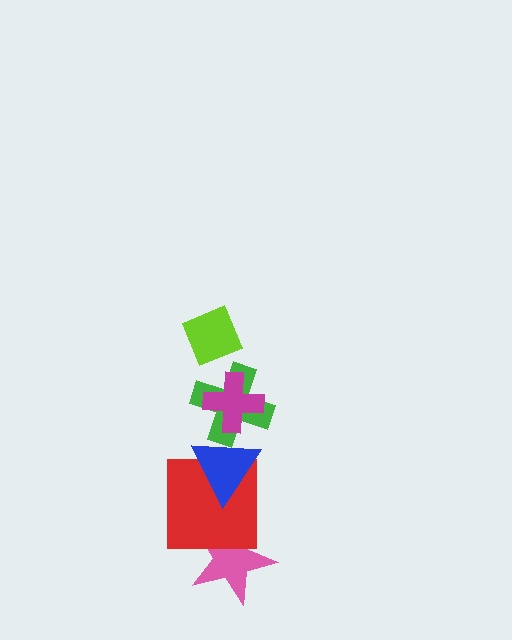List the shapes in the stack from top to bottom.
From top to bottom: the lime diamond, the magenta cross, the green cross, the blue triangle, the red square, the pink star.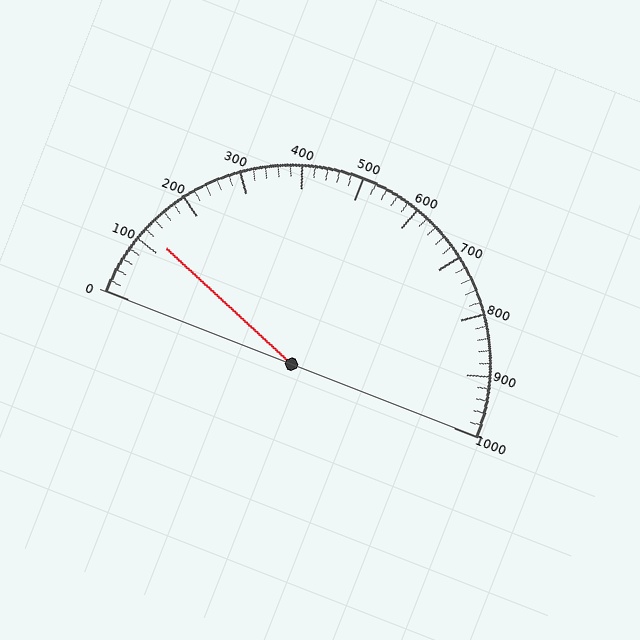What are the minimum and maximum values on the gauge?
The gauge ranges from 0 to 1000.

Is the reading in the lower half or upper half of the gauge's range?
The reading is in the lower half of the range (0 to 1000).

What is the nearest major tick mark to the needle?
The nearest major tick mark is 100.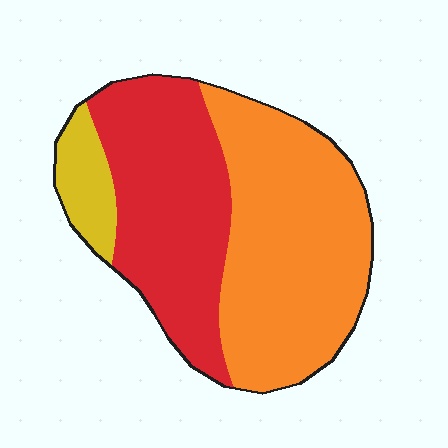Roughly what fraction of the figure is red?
Red takes up about two fifths (2/5) of the figure.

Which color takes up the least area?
Yellow, at roughly 10%.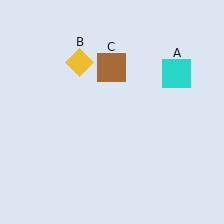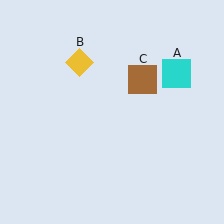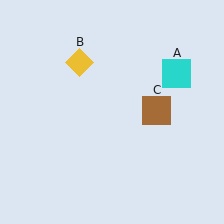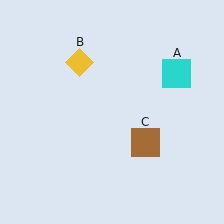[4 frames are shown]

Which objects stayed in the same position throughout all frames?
Cyan square (object A) and yellow diamond (object B) remained stationary.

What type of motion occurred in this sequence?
The brown square (object C) rotated clockwise around the center of the scene.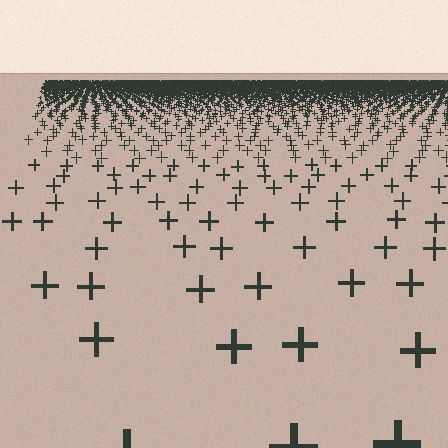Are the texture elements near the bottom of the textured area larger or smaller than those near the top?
Larger. Near the bottom, elements are closer to the viewer and appear at a bigger on-screen size.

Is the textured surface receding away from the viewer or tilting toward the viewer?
The surface is receding away from the viewer. Texture elements get smaller and denser toward the top.